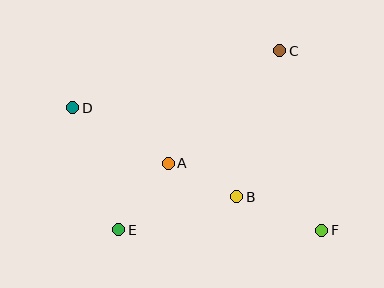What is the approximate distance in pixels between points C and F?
The distance between C and F is approximately 184 pixels.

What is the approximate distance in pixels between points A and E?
The distance between A and E is approximately 83 pixels.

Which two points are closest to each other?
Points A and B are closest to each other.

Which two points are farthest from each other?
Points D and F are farthest from each other.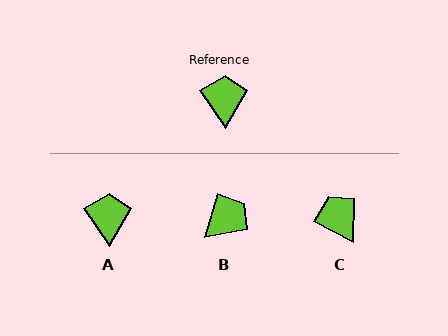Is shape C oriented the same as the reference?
No, it is off by about 29 degrees.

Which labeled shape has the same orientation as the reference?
A.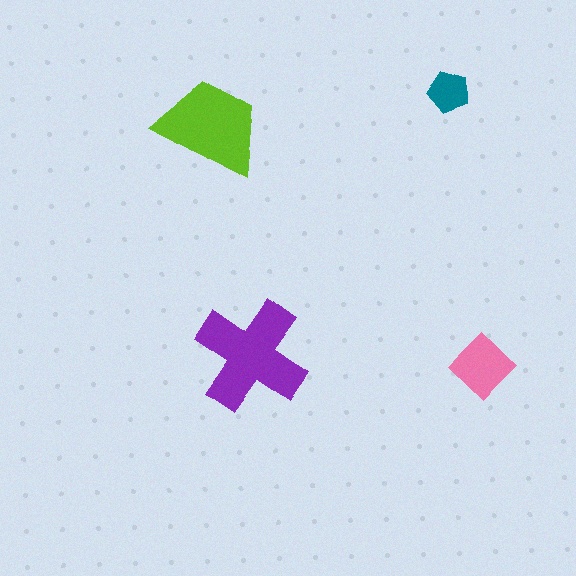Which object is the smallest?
The teal pentagon.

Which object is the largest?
The purple cross.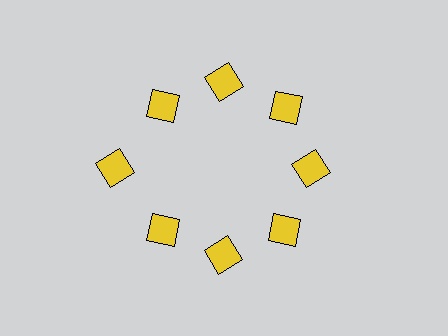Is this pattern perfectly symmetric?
No. The 8 yellow diamonds are arranged in a ring, but one element near the 9 o'clock position is pushed outward from the center, breaking the 8-fold rotational symmetry.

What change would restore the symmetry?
The symmetry would be restored by moving it inward, back onto the ring so that all 8 diamonds sit at equal angles and equal distance from the center.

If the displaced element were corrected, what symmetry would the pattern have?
It would have 8-fold rotational symmetry — the pattern would map onto itself every 45 degrees.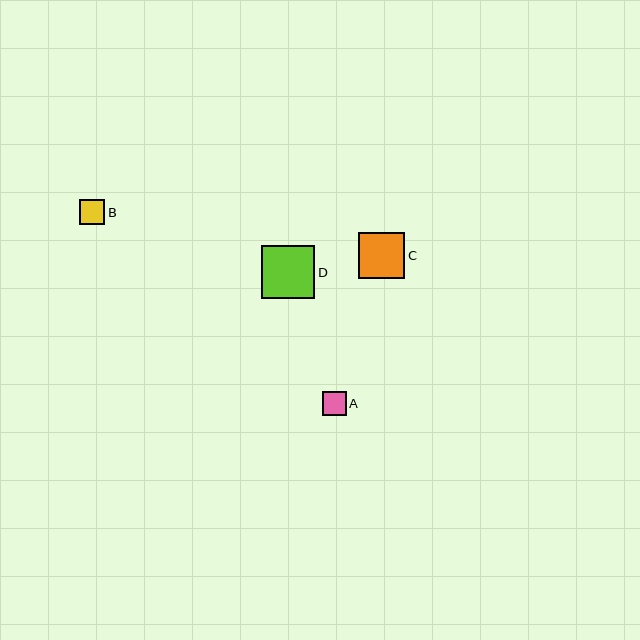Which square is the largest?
Square D is the largest with a size of approximately 53 pixels.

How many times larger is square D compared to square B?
Square D is approximately 2.2 times the size of square B.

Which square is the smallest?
Square A is the smallest with a size of approximately 24 pixels.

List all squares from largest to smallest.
From largest to smallest: D, C, B, A.